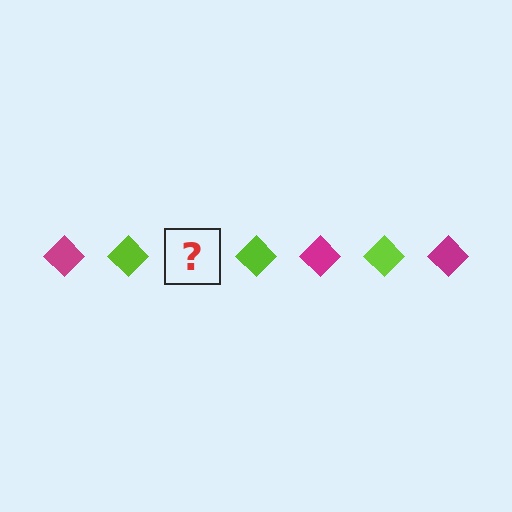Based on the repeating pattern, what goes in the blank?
The blank should be a magenta diamond.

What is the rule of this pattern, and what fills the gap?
The rule is that the pattern cycles through magenta, lime diamonds. The gap should be filled with a magenta diamond.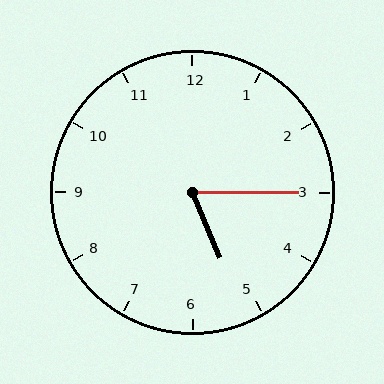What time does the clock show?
5:15.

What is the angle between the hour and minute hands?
Approximately 68 degrees.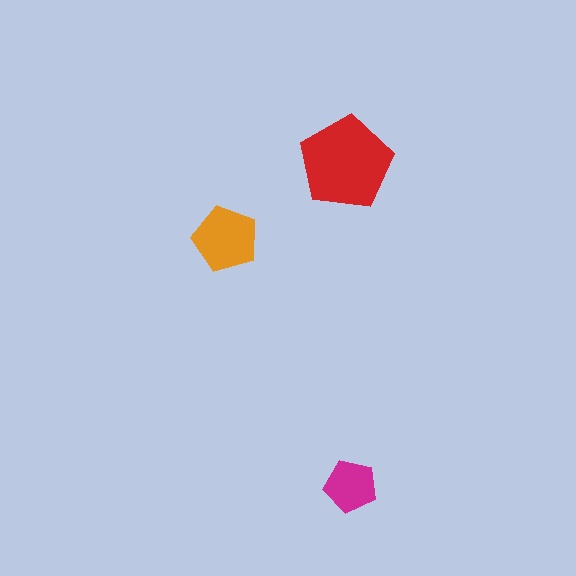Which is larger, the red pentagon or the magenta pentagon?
The red one.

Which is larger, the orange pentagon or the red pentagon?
The red one.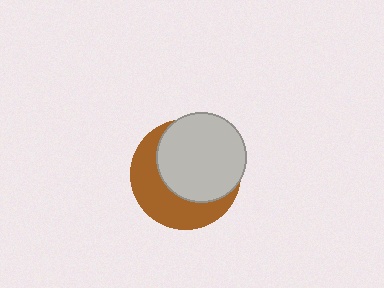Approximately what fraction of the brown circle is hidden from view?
Roughly 57% of the brown circle is hidden behind the light gray circle.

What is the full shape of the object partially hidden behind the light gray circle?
The partially hidden object is a brown circle.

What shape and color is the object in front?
The object in front is a light gray circle.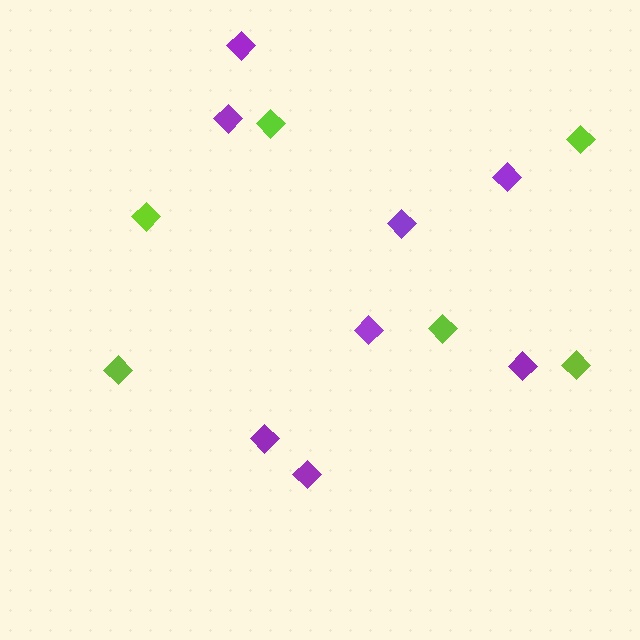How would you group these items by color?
There are 2 groups: one group of purple diamonds (8) and one group of lime diamonds (6).